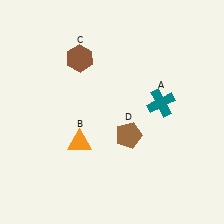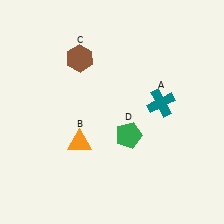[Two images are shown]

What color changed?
The pentagon (D) changed from brown in Image 1 to green in Image 2.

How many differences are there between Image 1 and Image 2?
There is 1 difference between the two images.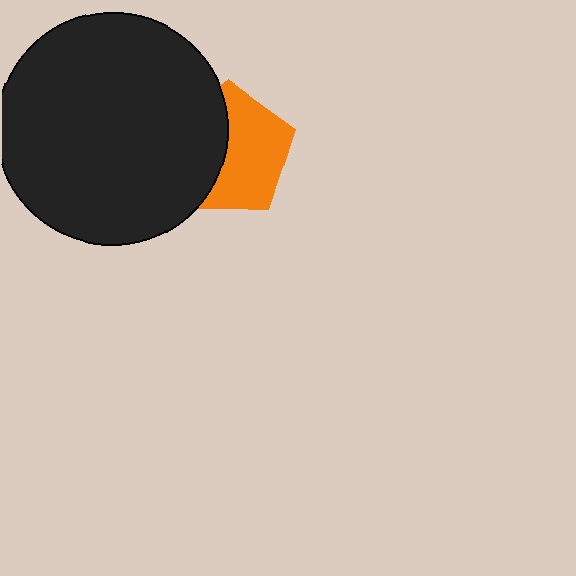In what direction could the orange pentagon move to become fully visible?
The orange pentagon could move right. That would shift it out from behind the black circle entirely.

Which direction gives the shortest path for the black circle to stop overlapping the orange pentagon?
Moving left gives the shortest separation.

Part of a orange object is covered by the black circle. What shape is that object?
It is a pentagon.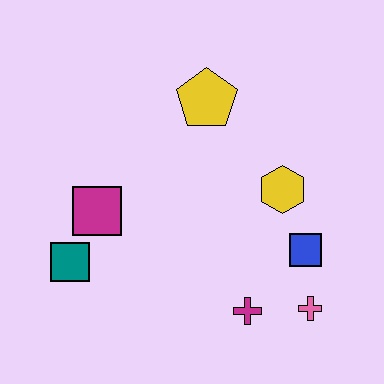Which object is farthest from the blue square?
The teal square is farthest from the blue square.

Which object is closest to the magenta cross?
The pink cross is closest to the magenta cross.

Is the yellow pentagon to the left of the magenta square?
No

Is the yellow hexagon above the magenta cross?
Yes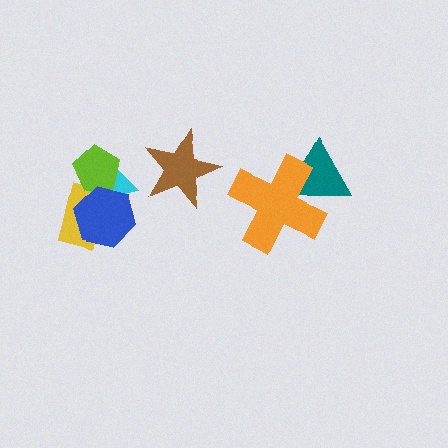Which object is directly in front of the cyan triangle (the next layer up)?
The lime pentagon is directly in front of the cyan triangle.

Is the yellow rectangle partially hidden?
Yes, it is partially covered by another shape.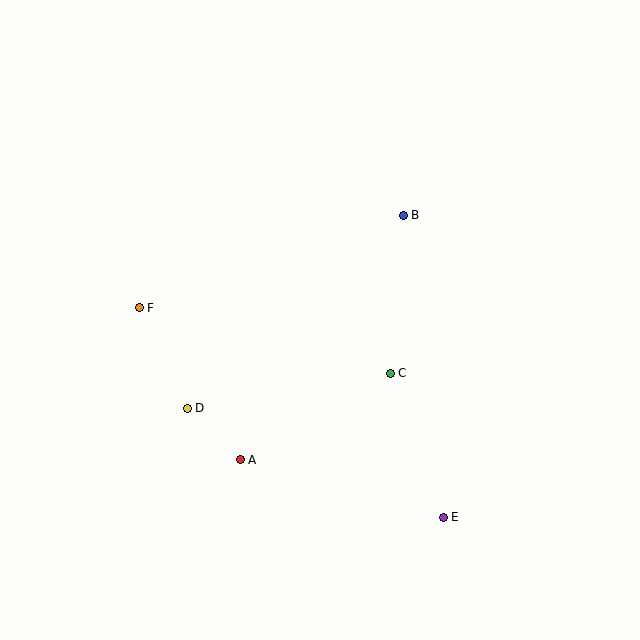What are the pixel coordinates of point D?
Point D is at (187, 408).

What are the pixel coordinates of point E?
Point E is at (443, 517).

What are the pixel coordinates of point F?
Point F is at (139, 308).